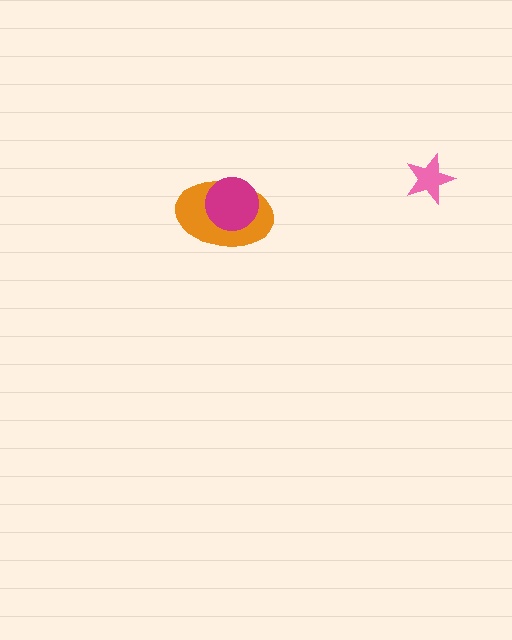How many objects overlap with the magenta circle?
1 object overlaps with the magenta circle.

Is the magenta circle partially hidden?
No, no other shape covers it.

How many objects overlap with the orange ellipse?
1 object overlaps with the orange ellipse.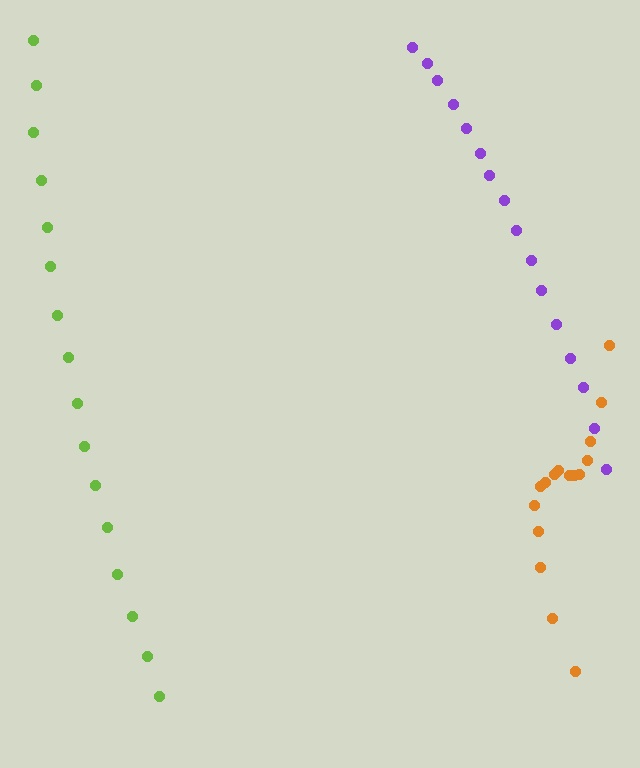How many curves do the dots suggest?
There are 3 distinct paths.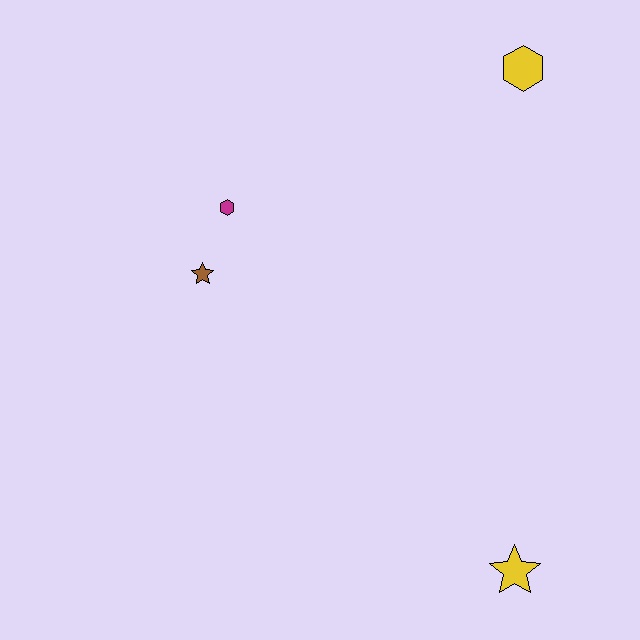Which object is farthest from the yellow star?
The yellow hexagon is farthest from the yellow star.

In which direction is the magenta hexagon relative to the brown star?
The magenta hexagon is above the brown star.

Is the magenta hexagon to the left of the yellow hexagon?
Yes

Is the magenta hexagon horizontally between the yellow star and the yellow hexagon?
No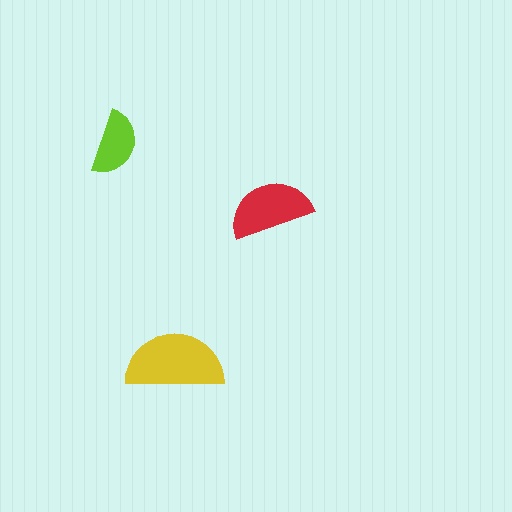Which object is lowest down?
The yellow semicircle is bottommost.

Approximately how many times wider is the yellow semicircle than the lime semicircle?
About 1.5 times wider.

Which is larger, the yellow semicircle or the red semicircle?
The yellow one.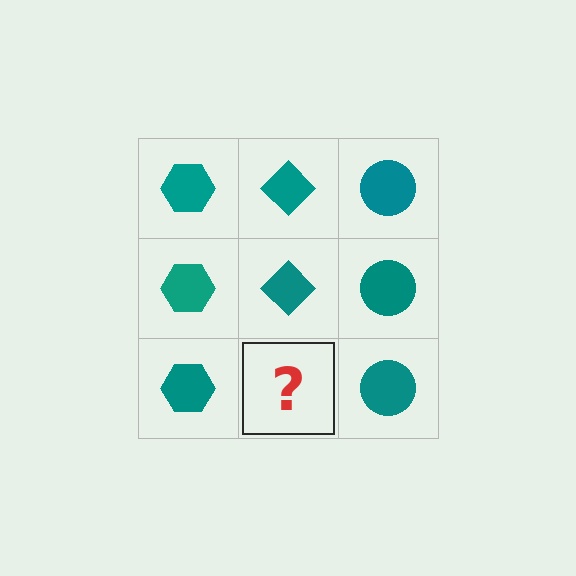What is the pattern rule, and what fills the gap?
The rule is that each column has a consistent shape. The gap should be filled with a teal diamond.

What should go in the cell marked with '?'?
The missing cell should contain a teal diamond.